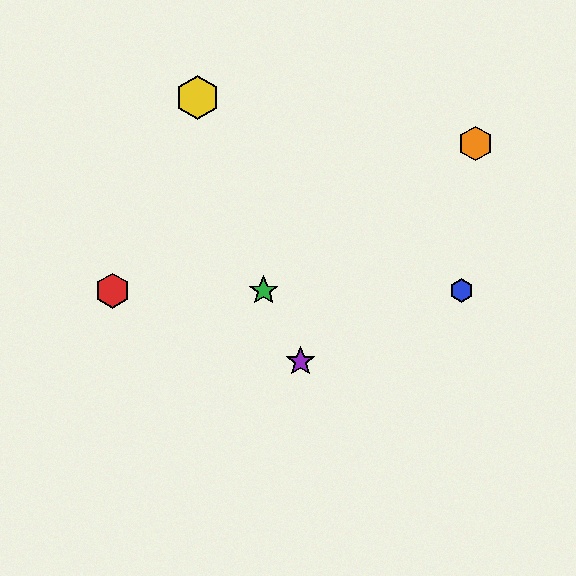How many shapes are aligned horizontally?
3 shapes (the red hexagon, the blue hexagon, the green star) are aligned horizontally.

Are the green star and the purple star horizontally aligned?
No, the green star is at y≈291 and the purple star is at y≈361.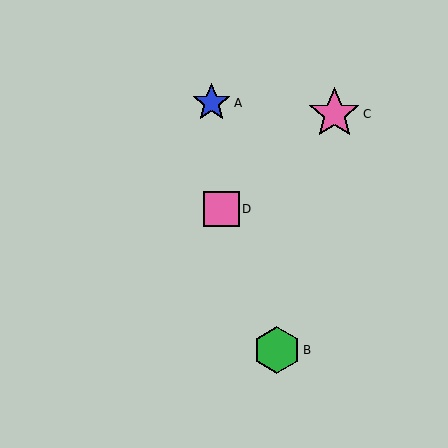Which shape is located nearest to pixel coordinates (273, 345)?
The green hexagon (labeled B) at (277, 350) is nearest to that location.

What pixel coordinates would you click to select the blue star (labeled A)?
Click at (212, 103) to select the blue star A.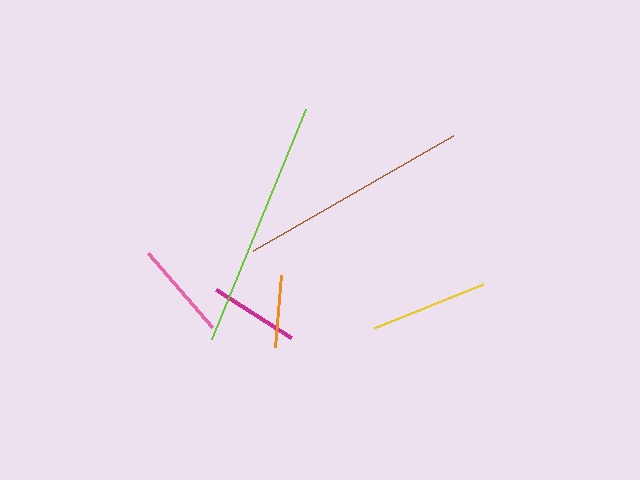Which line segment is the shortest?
The orange line is the shortest at approximately 73 pixels.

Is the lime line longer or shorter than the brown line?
The lime line is longer than the brown line.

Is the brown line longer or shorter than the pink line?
The brown line is longer than the pink line.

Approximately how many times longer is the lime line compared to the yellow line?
The lime line is approximately 2.1 times the length of the yellow line.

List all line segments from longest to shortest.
From longest to shortest: lime, brown, yellow, pink, magenta, orange.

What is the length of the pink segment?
The pink segment is approximately 98 pixels long.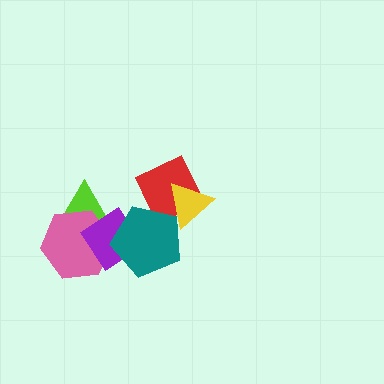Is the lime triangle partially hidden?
Yes, it is partially covered by another shape.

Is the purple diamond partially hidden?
Yes, it is partially covered by another shape.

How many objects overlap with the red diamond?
2 objects overlap with the red diamond.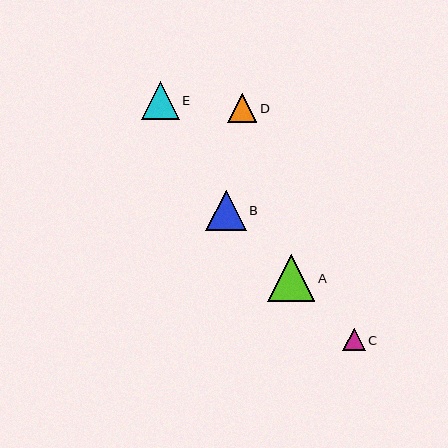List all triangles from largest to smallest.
From largest to smallest: A, B, E, D, C.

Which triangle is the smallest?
Triangle C is the smallest with a size of approximately 22 pixels.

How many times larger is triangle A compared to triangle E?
Triangle A is approximately 1.3 times the size of triangle E.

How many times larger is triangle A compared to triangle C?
Triangle A is approximately 2.2 times the size of triangle C.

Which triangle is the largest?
Triangle A is the largest with a size of approximately 48 pixels.